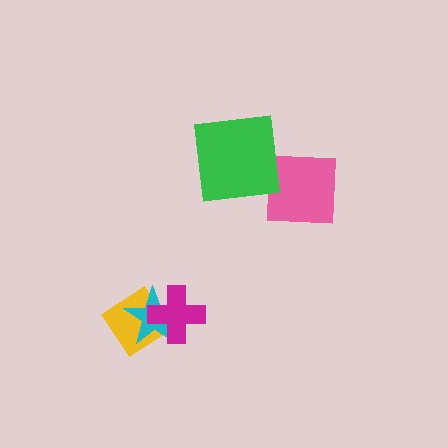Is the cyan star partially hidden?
Yes, it is partially covered by another shape.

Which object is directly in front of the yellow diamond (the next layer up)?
The cyan star is directly in front of the yellow diamond.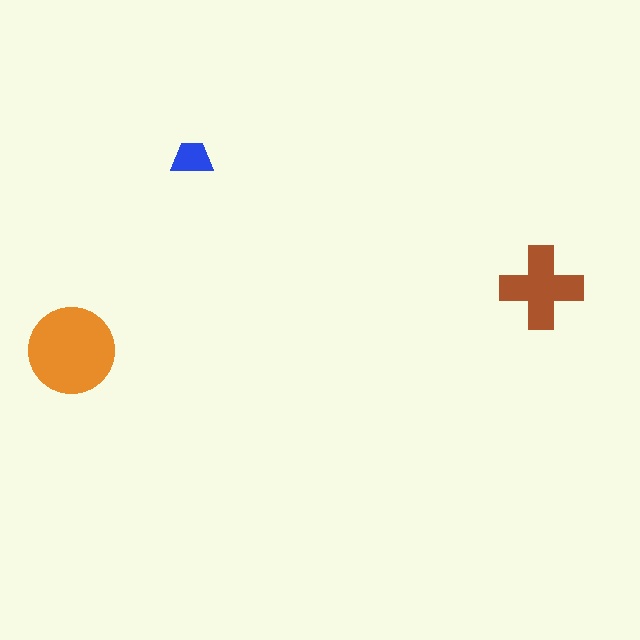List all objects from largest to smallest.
The orange circle, the brown cross, the blue trapezoid.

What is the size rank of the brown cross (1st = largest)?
2nd.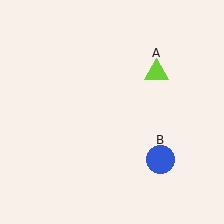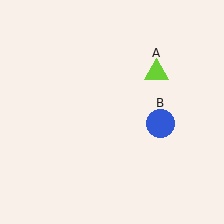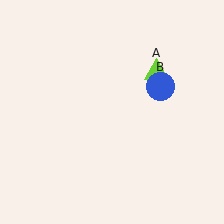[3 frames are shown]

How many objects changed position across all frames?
1 object changed position: blue circle (object B).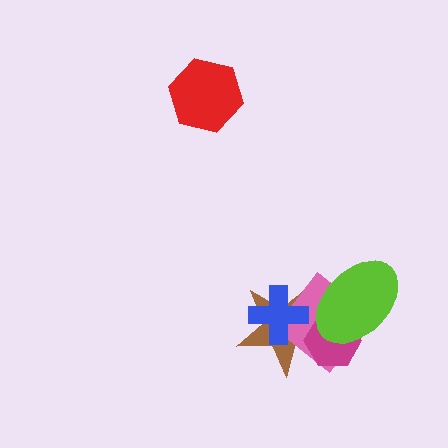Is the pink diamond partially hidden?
Yes, it is partially covered by another shape.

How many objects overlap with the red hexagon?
0 objects overlap with the red hexagon.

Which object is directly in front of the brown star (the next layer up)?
The pink diamond is directly in front of the brown star.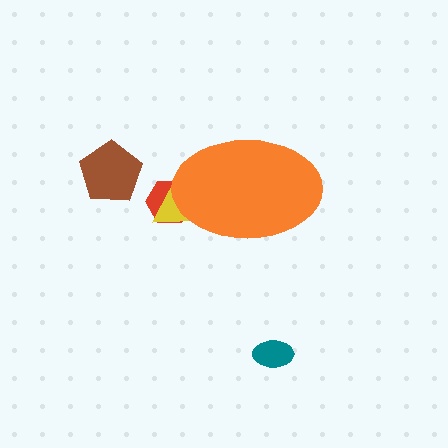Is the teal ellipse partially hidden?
No, the teal ellipse is fully visible.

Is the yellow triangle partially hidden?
Yes, the yellow triangle is partially hidden behind the orange ellipse.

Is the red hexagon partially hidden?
Yes, the red hexagon is partially hidden behind the orange ellipse.